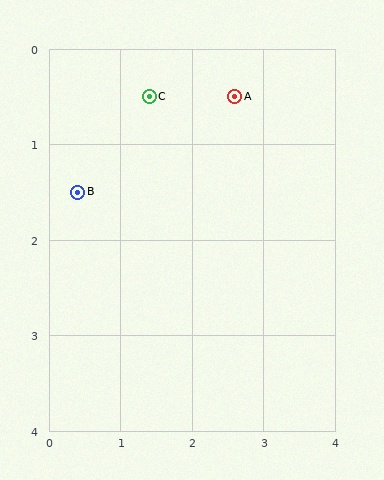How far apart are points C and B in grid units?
Points C and B are about 1.4 grid units apart.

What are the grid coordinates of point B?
Point B is at approximately (0.4, 1.5).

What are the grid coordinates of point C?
Point C is at approximately (1.4, 0.5).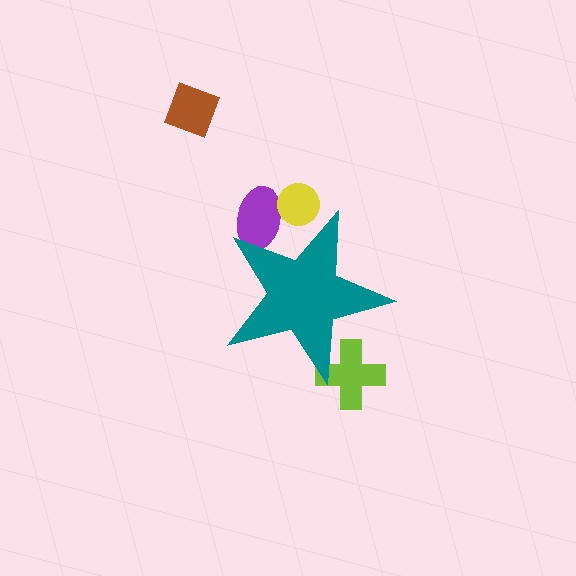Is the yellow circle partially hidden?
Yes, the yellow circle is partially hidden behind the teal star.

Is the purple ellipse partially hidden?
Yes, the purple ellipse is partially hidden behind the teal star.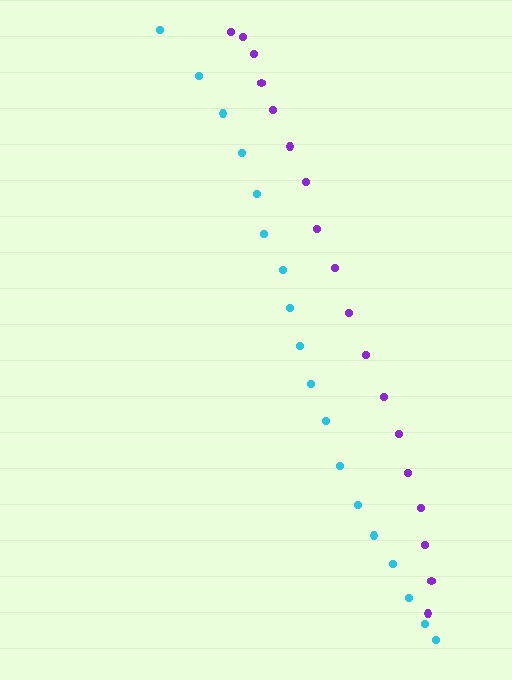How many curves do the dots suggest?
There are 2 distinct paths.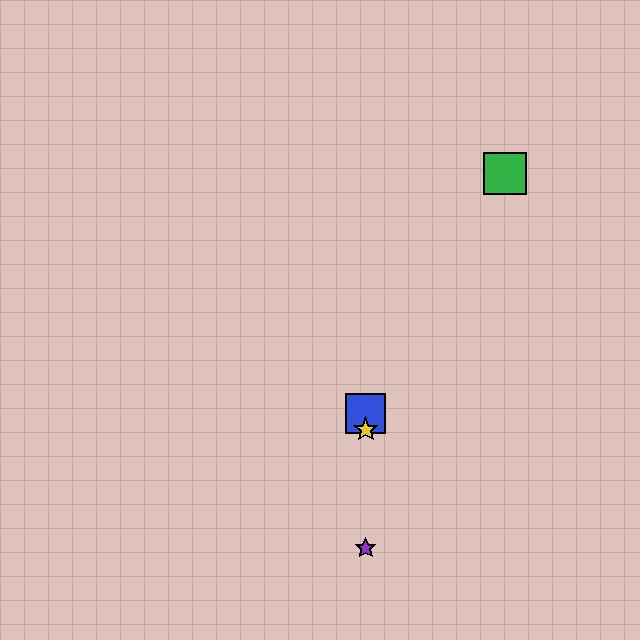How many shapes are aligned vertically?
4 shapes (the red star, the blue square, the yellow star, the purple star) are aligned vertically.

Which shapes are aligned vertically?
The red star, the blue square, the yellow star, the purple star are aligned vertically.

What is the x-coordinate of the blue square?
The blue square is at x≈366.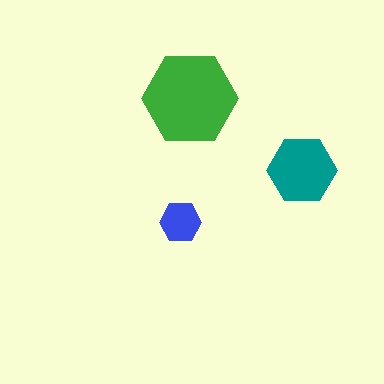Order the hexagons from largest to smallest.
the green one, the teal one, the blue one.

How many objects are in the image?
There are 3 objects in the image.